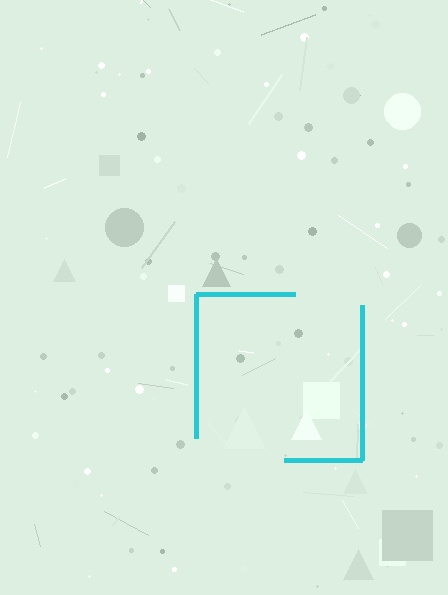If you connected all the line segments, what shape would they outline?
They would outline a square.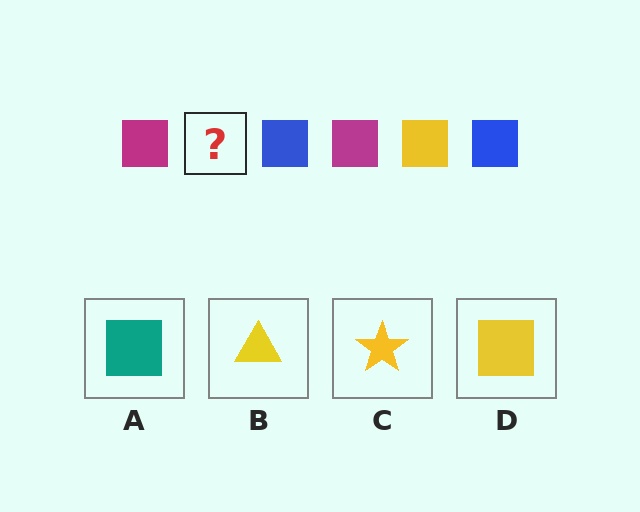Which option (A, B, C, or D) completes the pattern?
D.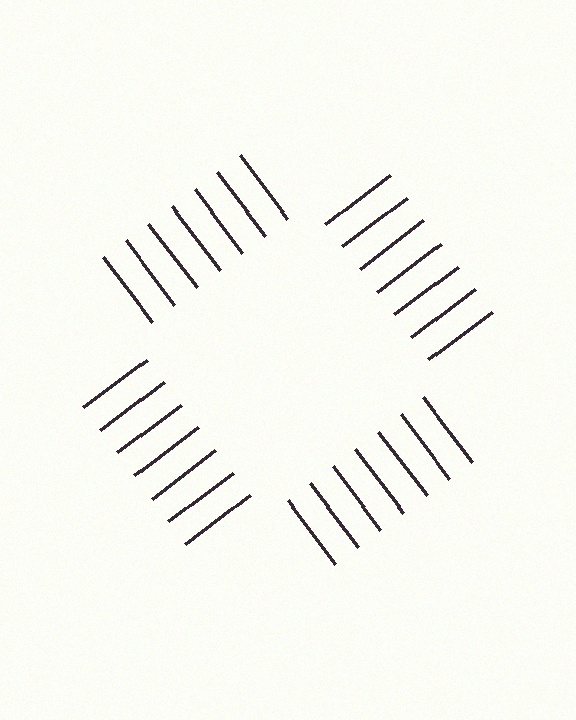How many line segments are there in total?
28 — 7 along each of the 4 edges.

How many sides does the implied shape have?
4 sides — the line-ends trace a square.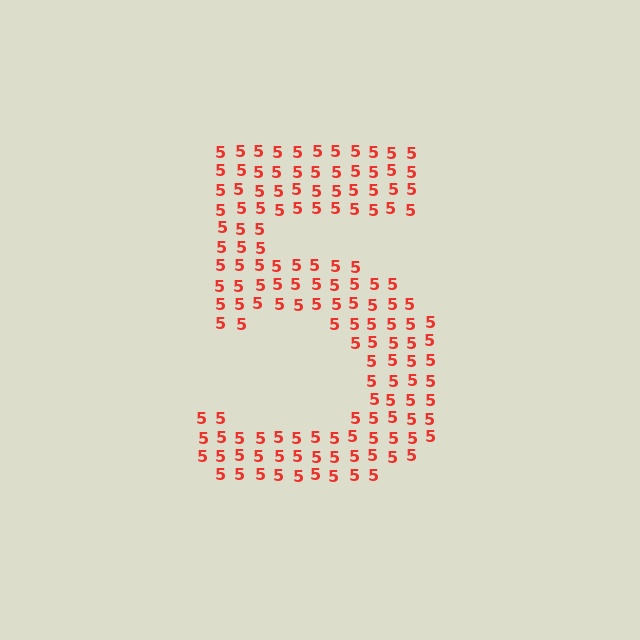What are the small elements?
The small elements are digit 5's.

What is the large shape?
The large shape is the digit 5.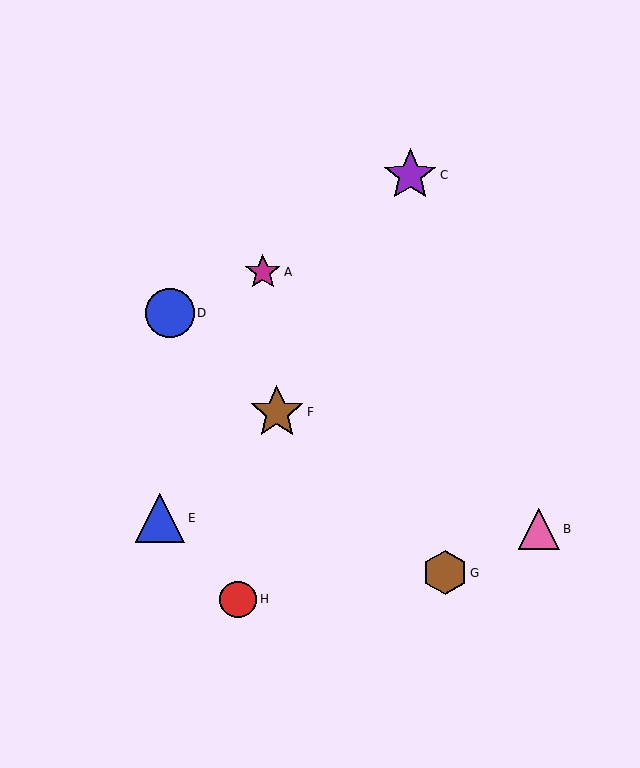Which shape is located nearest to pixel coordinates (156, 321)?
The blue circle (labeled D) at (170, 313) is nearest to that location.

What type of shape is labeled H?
Shape H is a red circle.